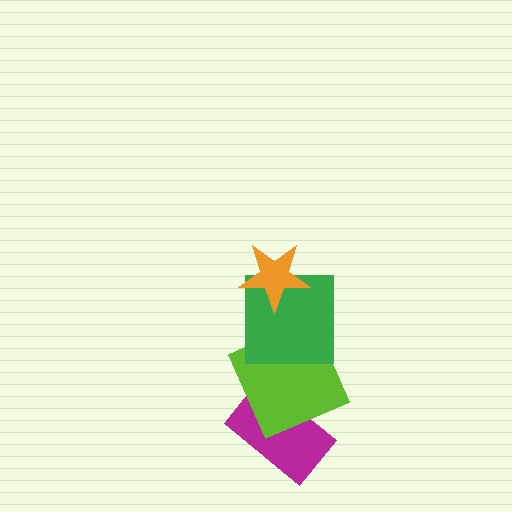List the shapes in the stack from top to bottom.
From top to bottom: the orange star, the green square, the lime square, the magenta rectangle.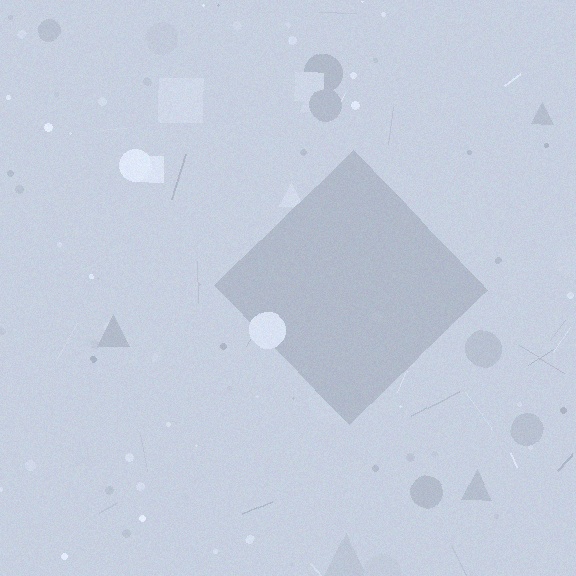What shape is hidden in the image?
A diamond is hidden in the image.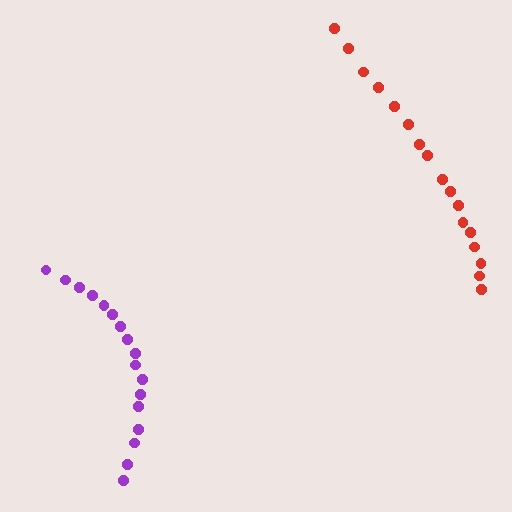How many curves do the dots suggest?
There are 2 distinct paths.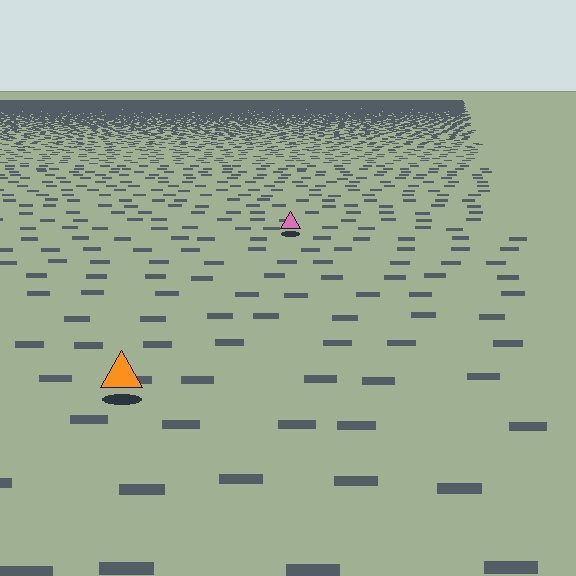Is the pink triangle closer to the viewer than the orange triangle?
No. The orange triangle is closer — you can tell from the texture gradient: the ground texture is coarser near it.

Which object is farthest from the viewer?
The pink triangle is farthest from the viewer. It appears smaller and the ground texture around it is denser.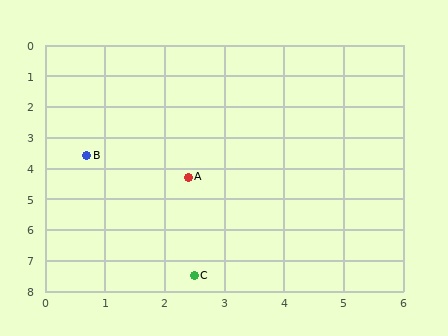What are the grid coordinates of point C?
Point C is at approximately (2.5, 7.5).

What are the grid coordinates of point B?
Point B is at approximately (0.7, 3.6).